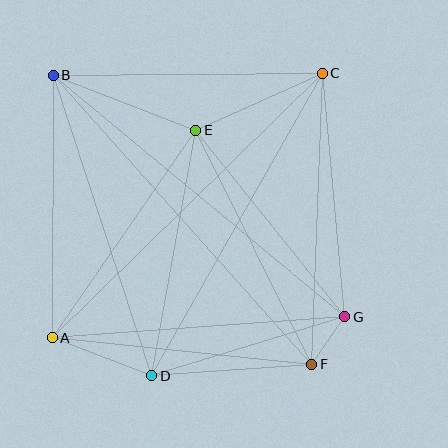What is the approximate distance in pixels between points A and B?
The distance between A and B is approximately 262 pixels.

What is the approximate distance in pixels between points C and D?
The distance between C and D is approximately 347 pixels.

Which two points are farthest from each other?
Points B and F are farthest from each other.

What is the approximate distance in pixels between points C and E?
The distance between C and E is approximately 139 pixels.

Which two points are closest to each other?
Points F and G are closest to each other.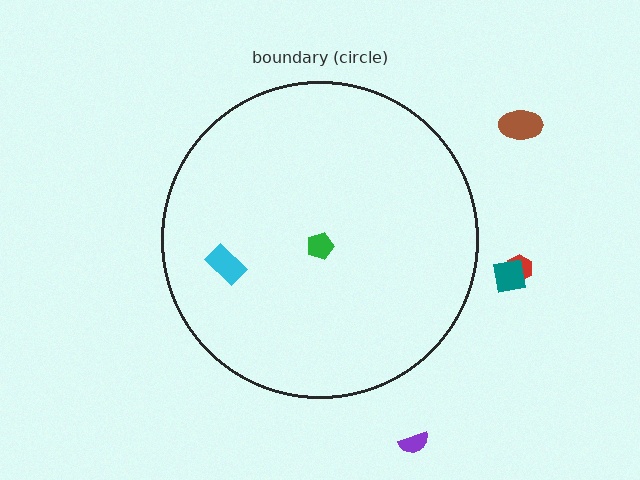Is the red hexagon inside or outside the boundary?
Outside.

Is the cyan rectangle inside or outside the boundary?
Inside.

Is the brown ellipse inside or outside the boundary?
Outside.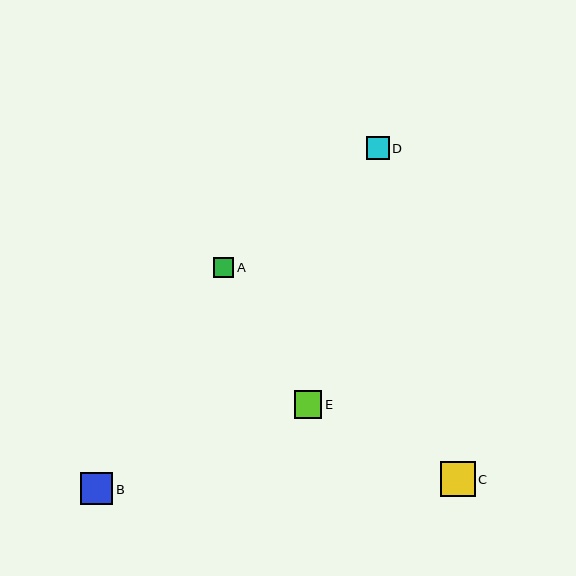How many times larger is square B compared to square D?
Square B is approximately 1.4 times the size of square D.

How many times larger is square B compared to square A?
Square B is approximately 1.6 times the size of square A.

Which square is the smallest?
Square A is the smallest with a size of approximately 20 pixels.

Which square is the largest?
Square C is the largest with a size of approximately 34 pixels.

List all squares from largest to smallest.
From largest to smallest: C, B, E, D, A.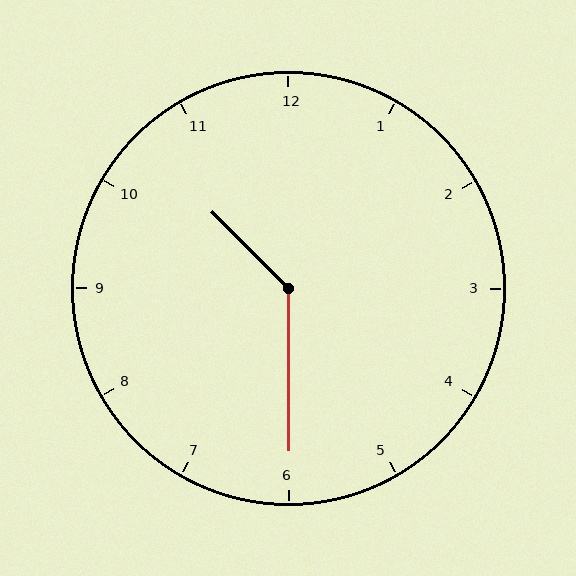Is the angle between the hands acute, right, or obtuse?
It is obtuse.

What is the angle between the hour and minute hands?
Approximately 135 degrees.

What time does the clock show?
10:30.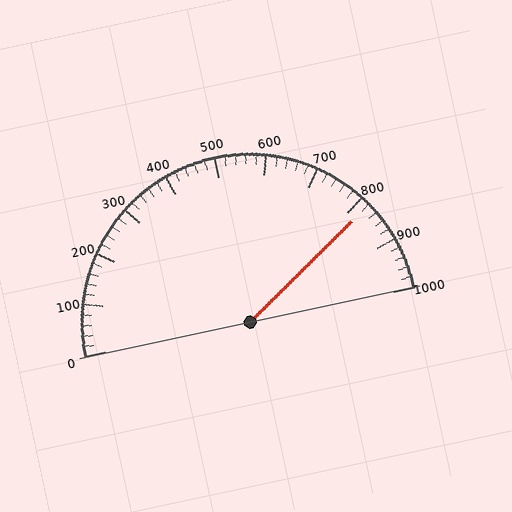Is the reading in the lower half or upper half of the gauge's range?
The reading is in the upper half of the range (0 to 1000).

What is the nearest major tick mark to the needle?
The nearest major tick mark is 800.